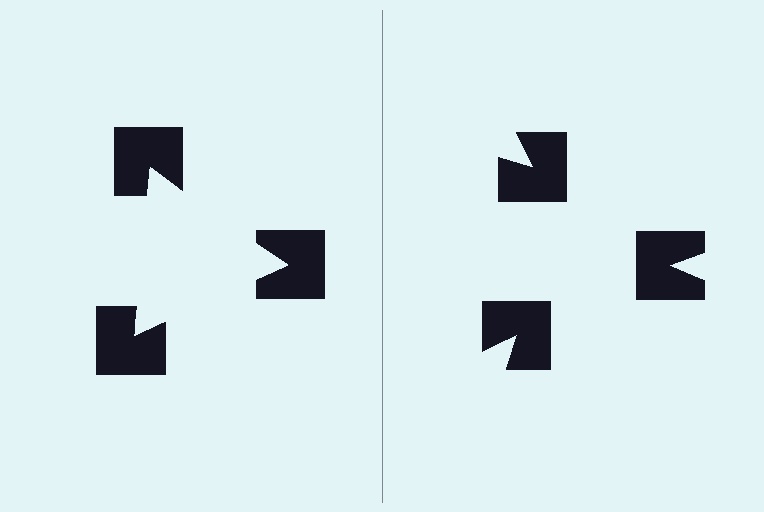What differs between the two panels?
The notched squares are positioned identically on both sides; only the wedge orientations differ. On the left they align to a triangle; on the right they are misaligned.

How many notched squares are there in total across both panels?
6 — 3 on each side.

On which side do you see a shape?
An illusory triangle appears on the left side. On the right side the wedge cuts are rotated, so no coherent shape forms.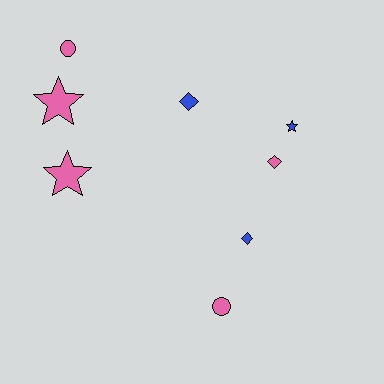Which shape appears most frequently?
Diamond, with 3 objects.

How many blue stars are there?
There is 1 blue star.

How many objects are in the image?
There are 8 objects.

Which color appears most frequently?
Pink, with 5 objects.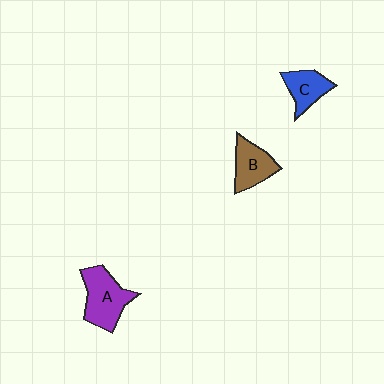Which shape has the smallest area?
Shape C (blue).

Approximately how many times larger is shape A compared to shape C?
Approximately 1.6 times.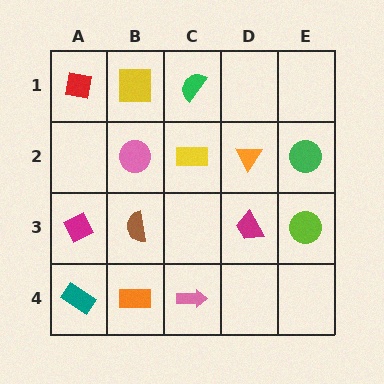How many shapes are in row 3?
4 shapes.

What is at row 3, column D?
A magenta trapezoid.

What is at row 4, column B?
An orange rectangle.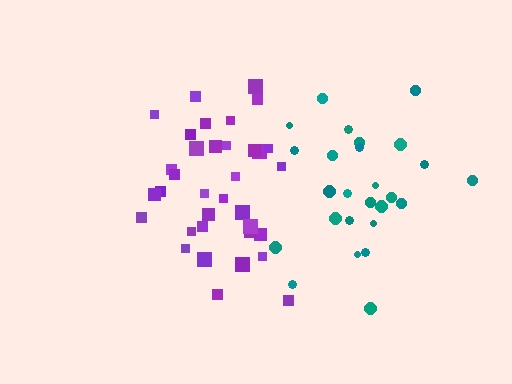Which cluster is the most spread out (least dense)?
Teal.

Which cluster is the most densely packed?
Purple.